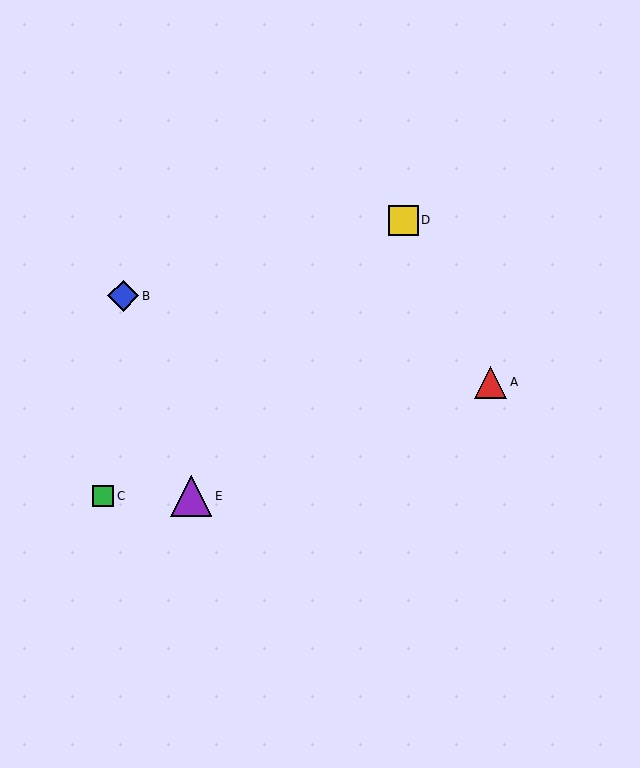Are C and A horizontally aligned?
No, C is at y≈496 and A is at y≈382.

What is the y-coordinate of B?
Object B is at y≈296.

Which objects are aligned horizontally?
Objects C, E are aligned horizontally.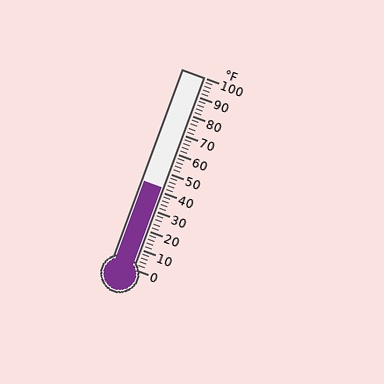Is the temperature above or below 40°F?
The temperature is above 40°F.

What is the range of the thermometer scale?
The thermometer scale ranges from 0°F to 100°F.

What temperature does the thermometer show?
The thermometer shows approximately 42°F.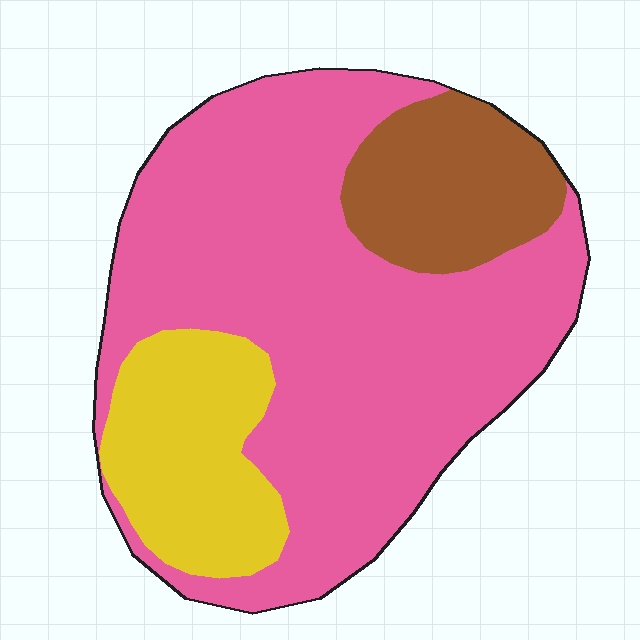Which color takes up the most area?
Pink, at roughly 65%.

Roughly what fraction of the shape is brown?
Brown covers 15% of the shape.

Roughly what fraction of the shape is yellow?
Yellow takes up about one sixth (1/6) of the shape.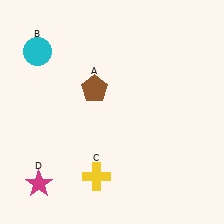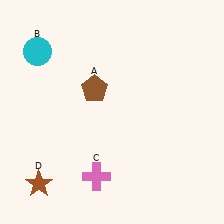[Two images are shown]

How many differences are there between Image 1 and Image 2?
There are 2 differences between the two images.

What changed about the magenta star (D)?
In Image 1, D is magenta. In Image 2, it changed to brown.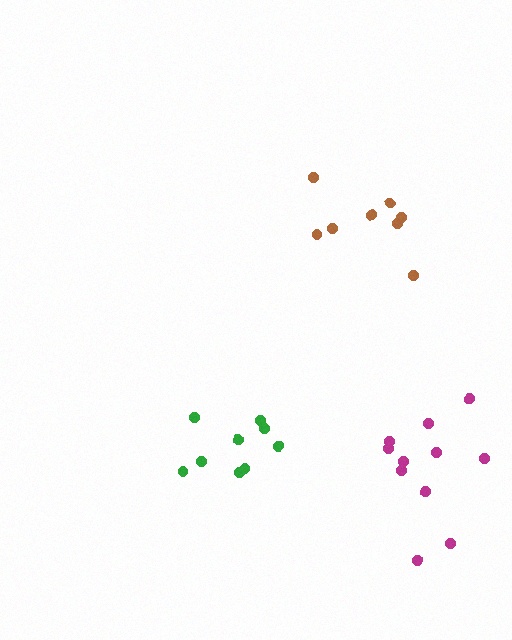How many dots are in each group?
Group 1: 11 dots, Group 2: 9 dots, Group 3: 8 dots (28 total).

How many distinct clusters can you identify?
There are 3 distinct clusters.